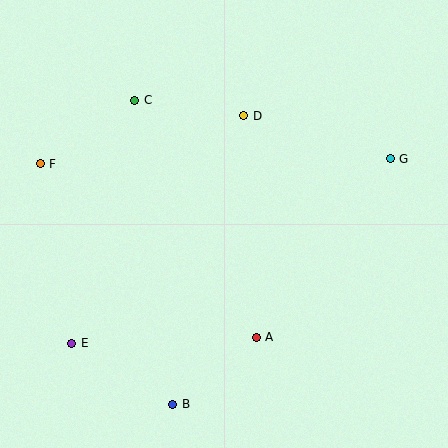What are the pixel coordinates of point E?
Point E is at (72, 343).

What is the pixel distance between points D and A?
The distance between D and A is 222 pixels.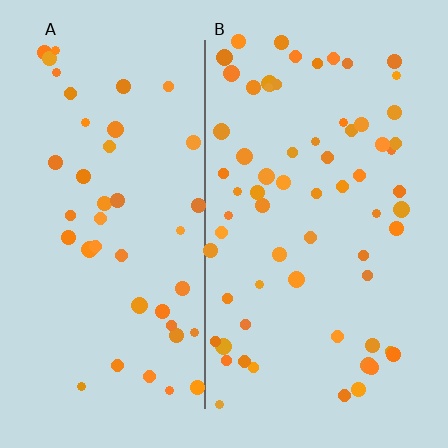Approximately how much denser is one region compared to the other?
Approximately 1.5× — region B over region A.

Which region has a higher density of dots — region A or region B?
B (the right).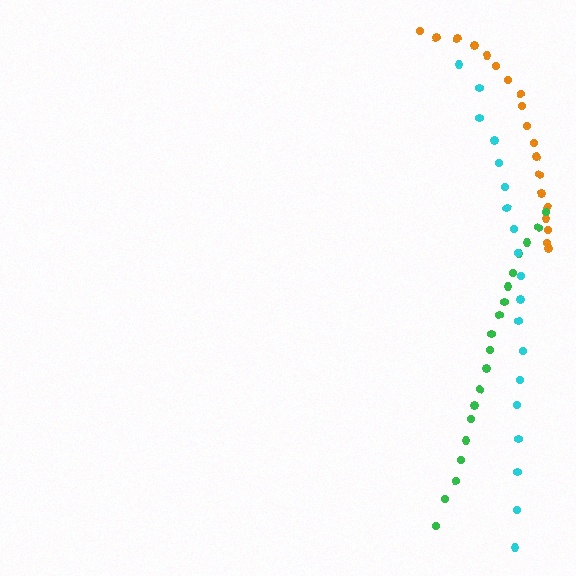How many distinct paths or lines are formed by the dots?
There are 3 distinct paths.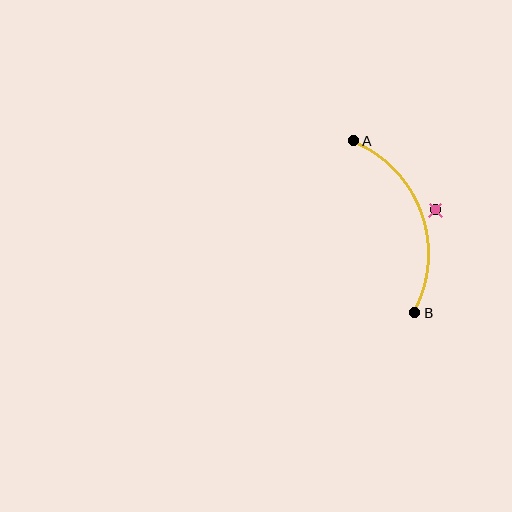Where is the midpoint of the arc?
The arc midpoint is the point on the curve farthest from the straight line joining A and B. It sits to the right of that line.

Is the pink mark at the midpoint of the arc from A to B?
No — the pink mark does not lie on the arc at all. It sits slightly outside the curve.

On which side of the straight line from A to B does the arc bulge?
The arc bulges to the right of the straight line connecting A and B.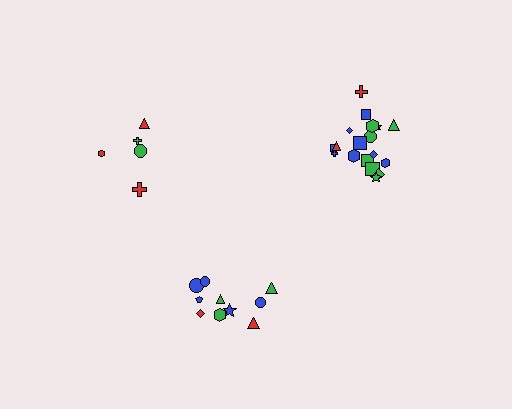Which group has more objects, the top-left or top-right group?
The top-right group.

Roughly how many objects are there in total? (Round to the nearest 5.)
Roughly 35 objects in total.